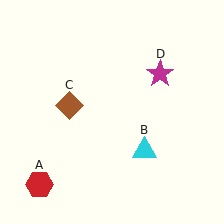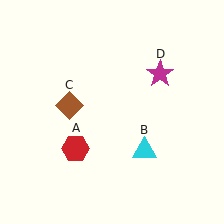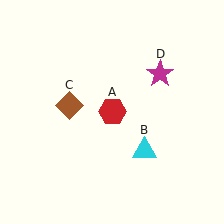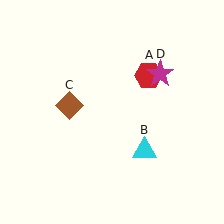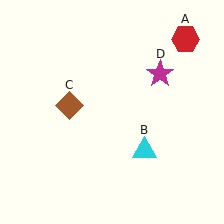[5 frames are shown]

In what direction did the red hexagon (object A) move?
The red hexagon (object A) moved up and to the right.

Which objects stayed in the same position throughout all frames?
Cyan triangle (object B) and brown diamond (object C) and magenta star (object D) remained stationary.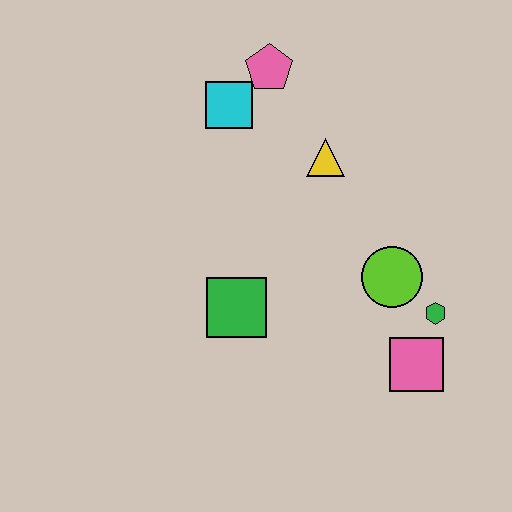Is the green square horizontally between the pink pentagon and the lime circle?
No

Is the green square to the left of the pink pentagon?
Yes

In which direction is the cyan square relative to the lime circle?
The cyan square is above the lime circle.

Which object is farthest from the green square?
The pink pentagon is farthest from the green square.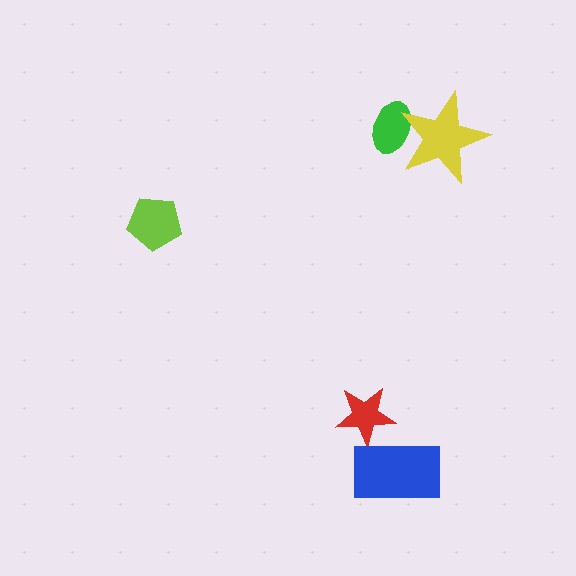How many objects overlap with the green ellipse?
1 object overlaps with the green ellipse.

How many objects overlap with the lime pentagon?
0 objects overlap with the lime pentagon.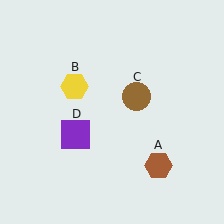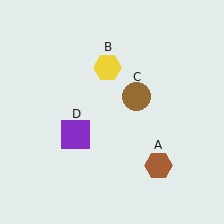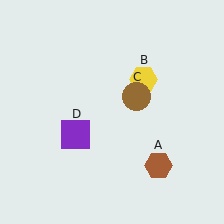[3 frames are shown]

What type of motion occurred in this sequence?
The yellow hexagon (object B) rotated clockwise around the center of the scene.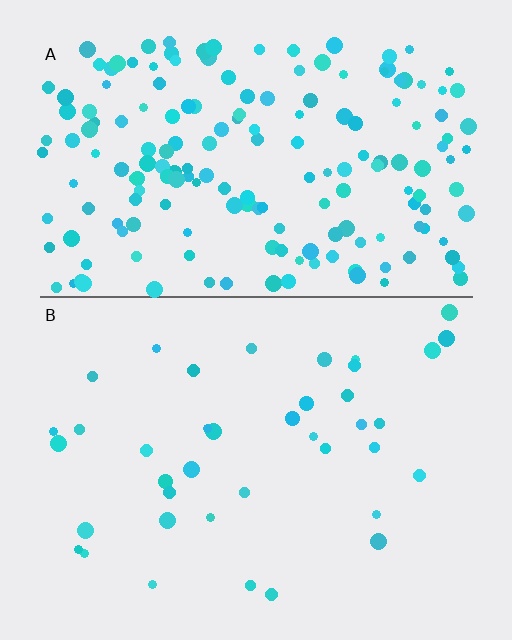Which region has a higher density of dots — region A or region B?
A (the top).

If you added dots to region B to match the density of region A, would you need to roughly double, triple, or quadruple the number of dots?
Approximately quadruple.